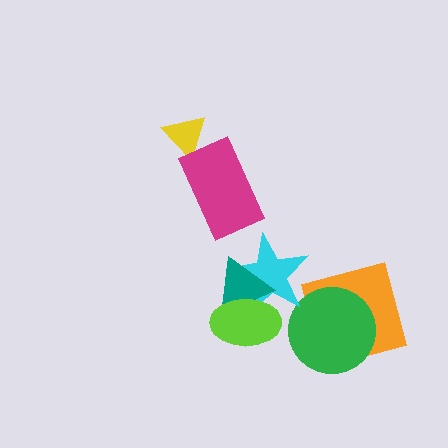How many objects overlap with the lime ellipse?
2 objects overlap with the lime ellipse.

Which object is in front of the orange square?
The green circle is in front of the orange square.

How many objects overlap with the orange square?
1 object overlaps with the orange square.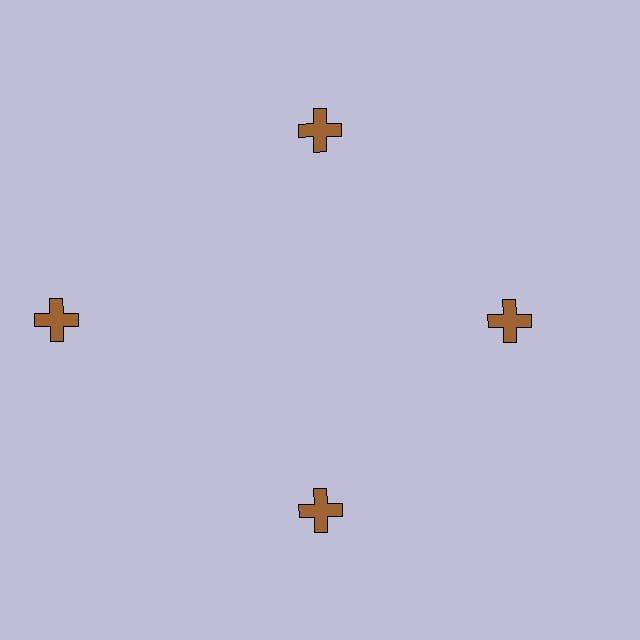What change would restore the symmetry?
The symmetry would be restored by moving it inward, back onto the ring so that all 4 crosses sit at equal angles and equal distance from the center.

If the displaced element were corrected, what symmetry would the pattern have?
It would have 4-fold rotational symmetry — the pattern would map onto itself every 90 degrees.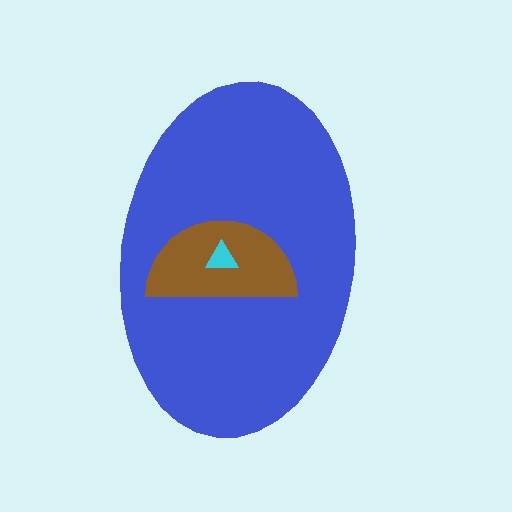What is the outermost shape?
The blue ellipse.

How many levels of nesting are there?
3.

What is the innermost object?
The cyan triangle.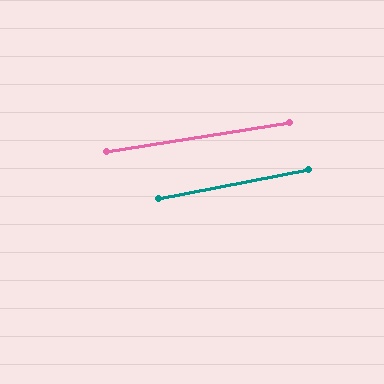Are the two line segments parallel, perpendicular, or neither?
Parallel — their directions differ by only 1.8°.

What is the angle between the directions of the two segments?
Approximately 2 degrees.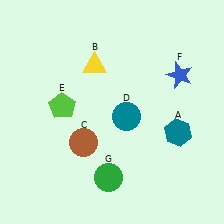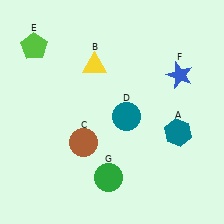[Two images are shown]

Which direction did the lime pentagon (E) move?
The lime pentagon (E) moved up.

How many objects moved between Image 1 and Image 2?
1 object moved between the two images.